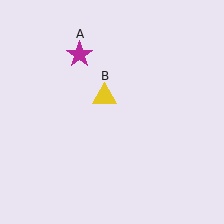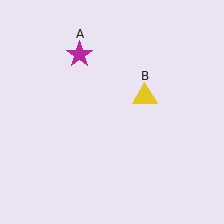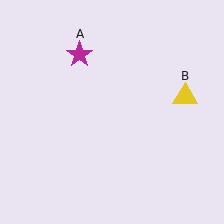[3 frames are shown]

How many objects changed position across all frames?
1 object changed position: yellow triangle (object B).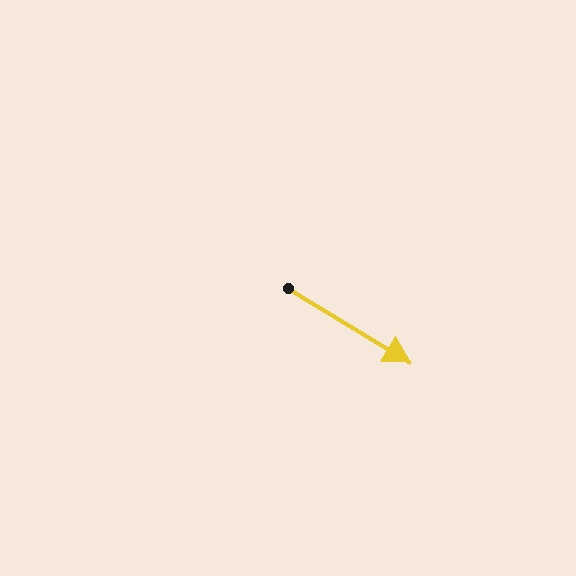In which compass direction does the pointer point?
Southeast.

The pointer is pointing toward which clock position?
Roughly 4 o'clock.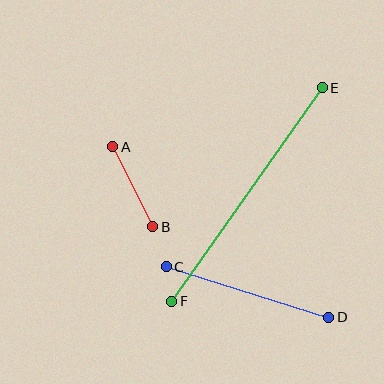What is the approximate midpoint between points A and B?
The midpoint is at approximately (133, 187) pixels.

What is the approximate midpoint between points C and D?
The midpoint is at approximately (248, 292) pixels.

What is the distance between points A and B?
The distance is approximately 89 pixels.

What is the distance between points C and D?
The distance is approximately 170 pixels.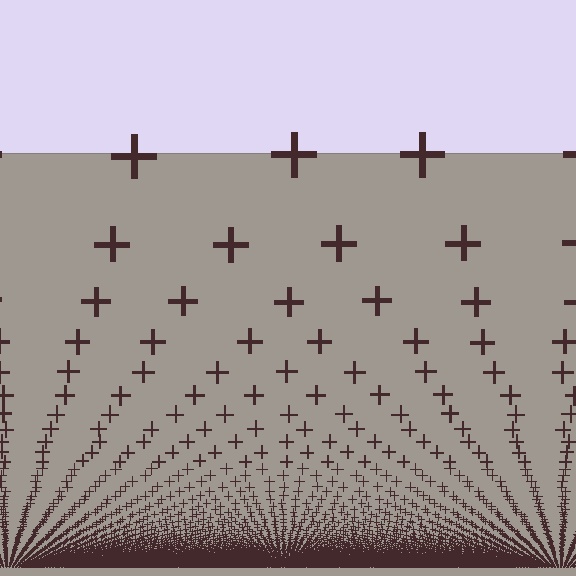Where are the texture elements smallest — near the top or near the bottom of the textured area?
Near the bottom.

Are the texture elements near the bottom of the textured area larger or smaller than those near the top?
Smaller. The gradient is inverted — elements near the bottom are smaller and denser.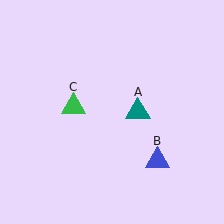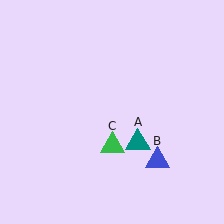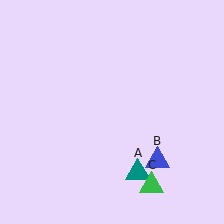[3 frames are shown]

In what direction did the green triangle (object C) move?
The green triangle (object C) moved down and to the right.